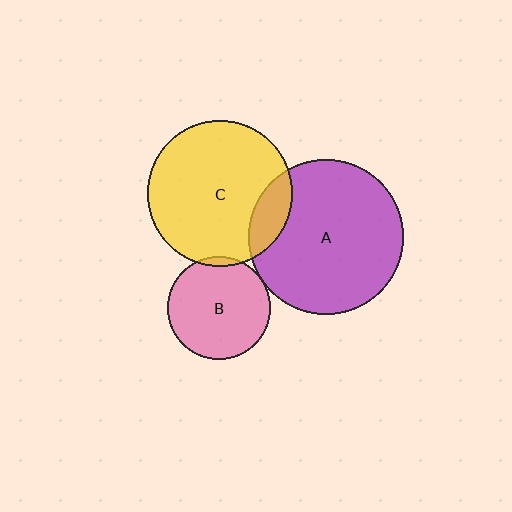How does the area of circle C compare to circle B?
Approximately 2.0 times.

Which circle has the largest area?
Circle A (purple).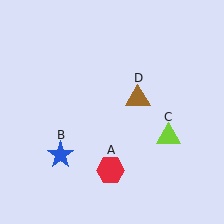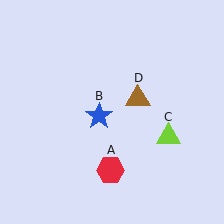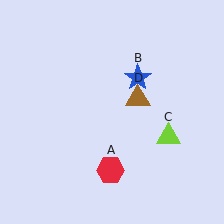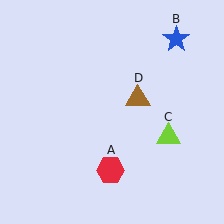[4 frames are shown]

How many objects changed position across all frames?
1 object changed position: blue star (object B).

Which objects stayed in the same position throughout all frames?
Red hexagon (object A) and lime triangle (object C) and brown triangle (object D) remained stationary.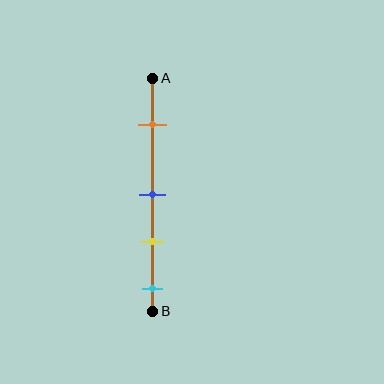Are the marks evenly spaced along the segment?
No, the marks are not evenly spaced.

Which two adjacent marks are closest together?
The blue and yellow marks are the closest adjacent pair.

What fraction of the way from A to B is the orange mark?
The orange mark is approximately 20% (0.2) of the way from A to B.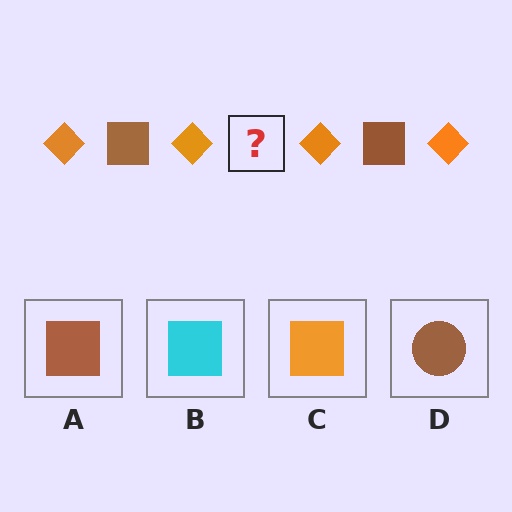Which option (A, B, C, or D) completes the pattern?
A.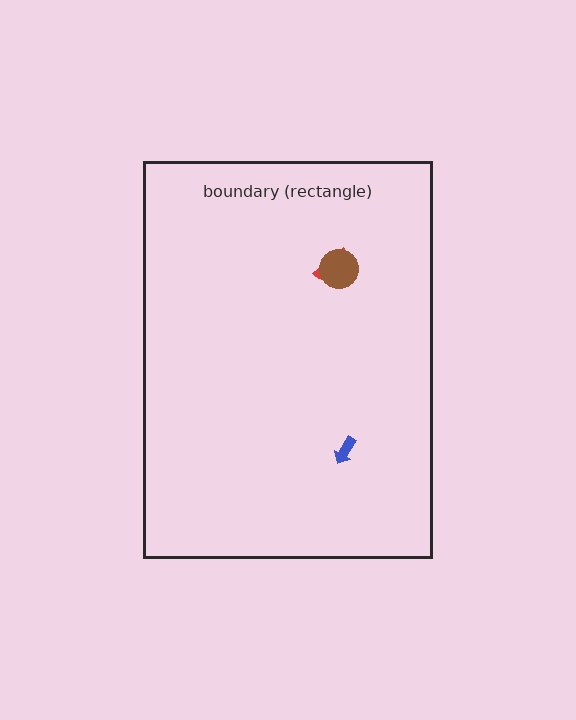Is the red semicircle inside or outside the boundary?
Inside.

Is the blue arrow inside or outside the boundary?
Inside.